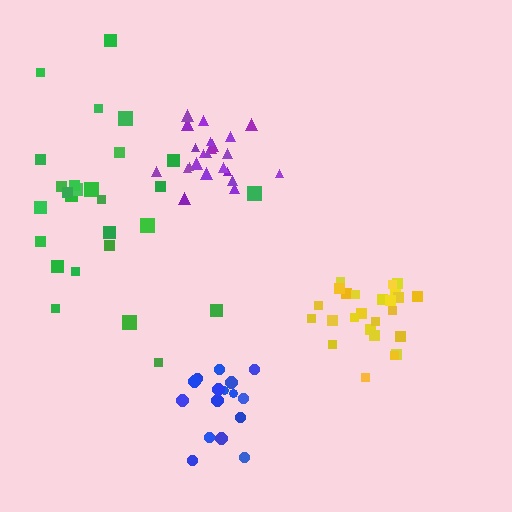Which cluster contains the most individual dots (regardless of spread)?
Green (27).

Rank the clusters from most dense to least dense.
purple, yellow, blue, green.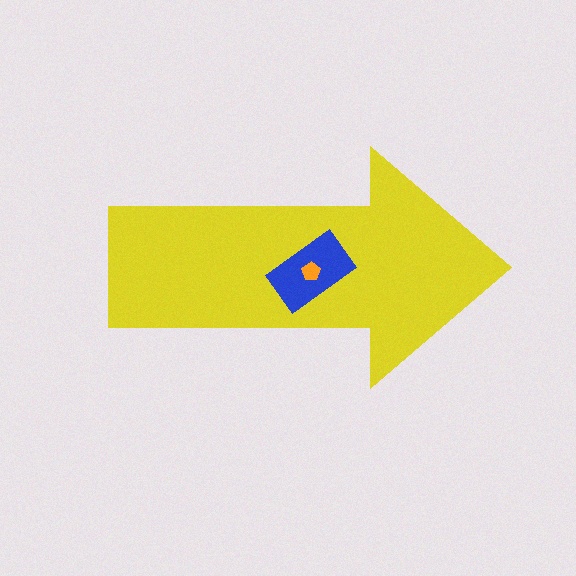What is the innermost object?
The orange pentagon.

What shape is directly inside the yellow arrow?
The blue rectangle.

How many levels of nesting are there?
3.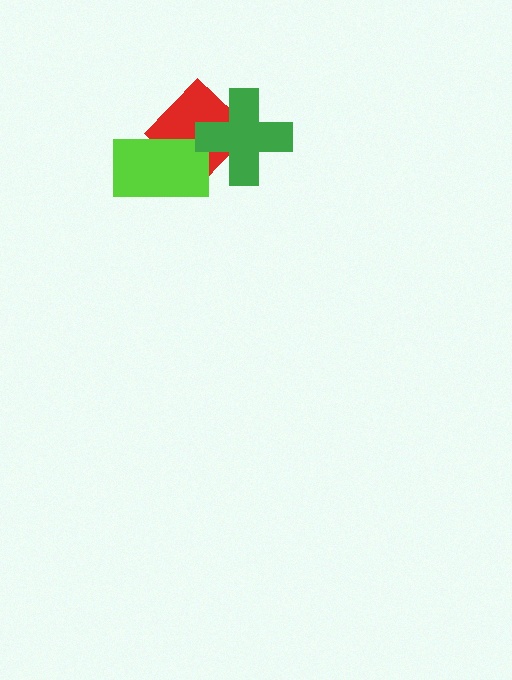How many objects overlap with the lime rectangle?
1 object overlaps with the lime rectangle.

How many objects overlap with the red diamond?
2 objects overlap with the red diamond.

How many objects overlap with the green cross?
1 object overlaps with the green cross.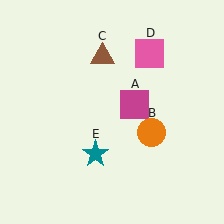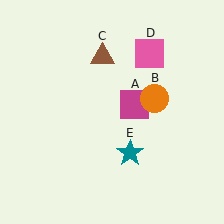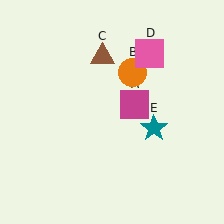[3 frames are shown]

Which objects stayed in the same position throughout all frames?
Magenta square (object A) and brown triangle (object C) and pink square (object D) remained stationary.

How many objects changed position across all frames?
2 objects changed position: orange circle (object B), teal star (object E).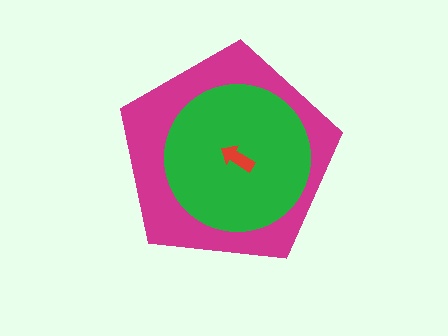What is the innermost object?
The red arrow.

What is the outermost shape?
The magenta pentagon.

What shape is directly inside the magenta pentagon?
The green circle.